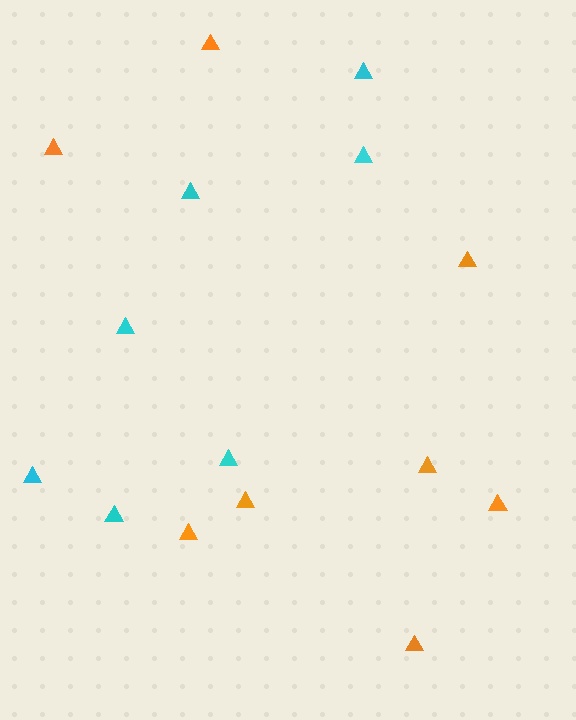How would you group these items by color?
There are 2 groups: one group of orange triangles (8) and one group of cyan triangles (7).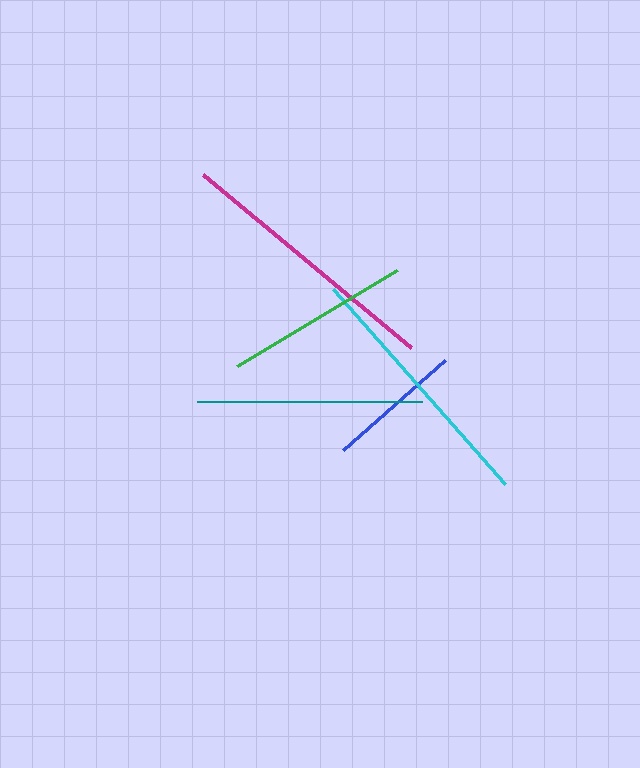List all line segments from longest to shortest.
From longest to shortest: magenta, cyan, teal, green, blue.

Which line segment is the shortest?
The blue line is the shortest at approximately 136 pixels.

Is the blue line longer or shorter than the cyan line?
The cyan line is longer than the blue line.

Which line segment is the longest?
The magenta line is the longest at approximately 270 pixels.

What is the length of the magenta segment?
The magenta segment is approximately 270 pixels long.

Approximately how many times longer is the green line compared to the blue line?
The green line is approximately 1.4 times the length of the blue line.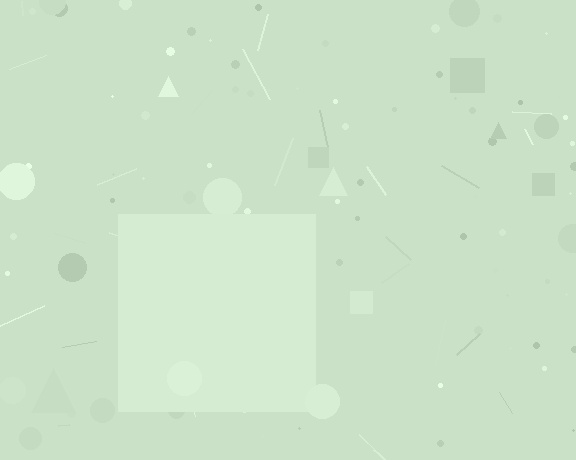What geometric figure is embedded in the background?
A square is embedded in the background.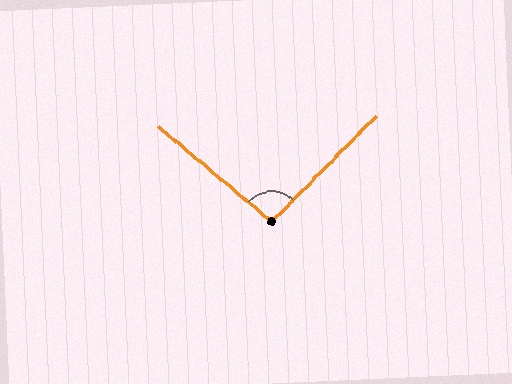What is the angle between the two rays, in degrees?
Approximately 95 degrees.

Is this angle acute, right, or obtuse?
It is approximately a right angle.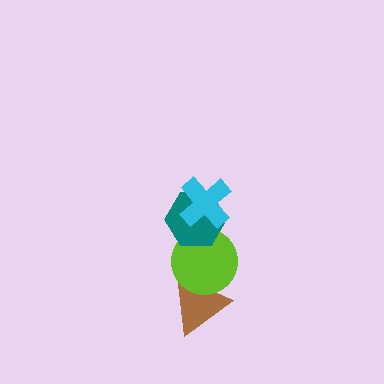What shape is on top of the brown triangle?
The lime circle is on top of the brown triangle.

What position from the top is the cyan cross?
The cyan cross is 1st from the top.